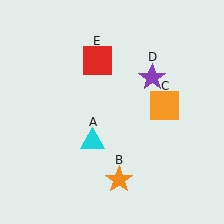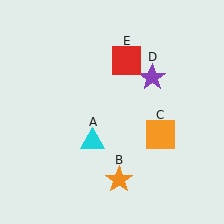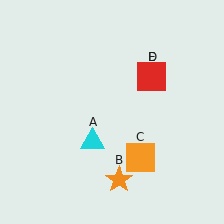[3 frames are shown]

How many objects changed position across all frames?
2 objects changed position: orange square (object C), red square (object E).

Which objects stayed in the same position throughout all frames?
Cyan triangle (object A) and orange star (object B) and purple star (object D) remained stationary.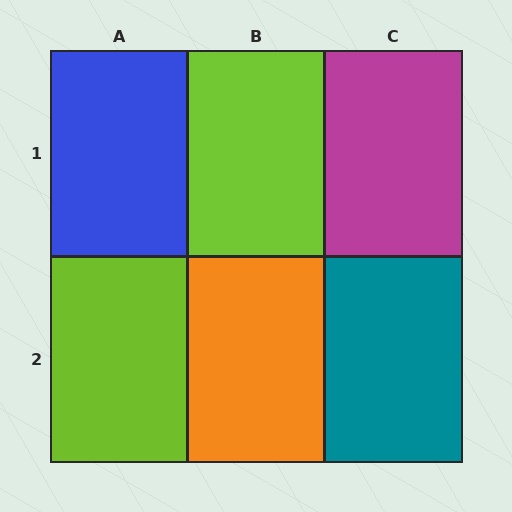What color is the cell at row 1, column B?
Lime.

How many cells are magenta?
1 cell is magenta.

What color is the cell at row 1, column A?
Blue.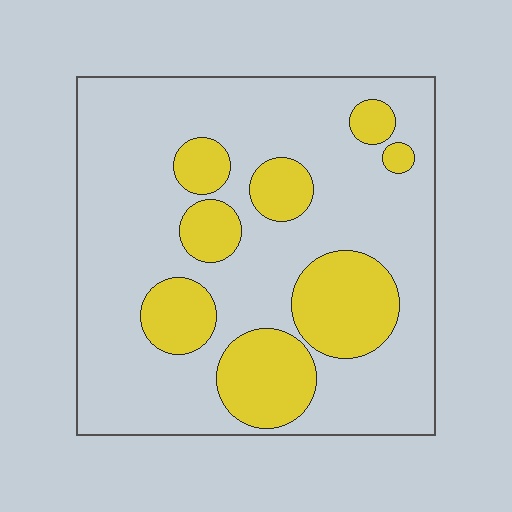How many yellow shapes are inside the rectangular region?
8.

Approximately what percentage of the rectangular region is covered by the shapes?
Approximately 25%.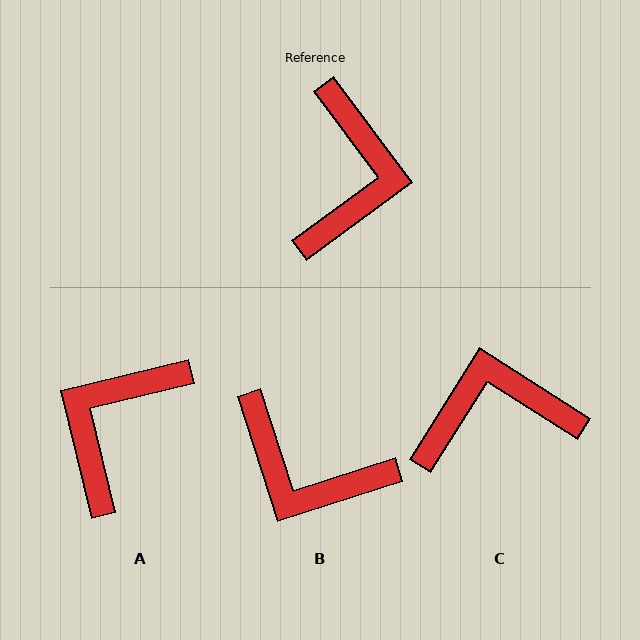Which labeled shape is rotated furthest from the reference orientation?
A, about 157 degrees away.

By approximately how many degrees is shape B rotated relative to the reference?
Approximately 108 degrees clockwise.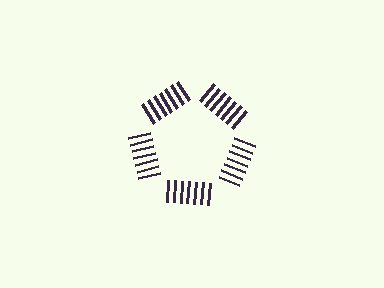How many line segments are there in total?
35 — 7 along each of the 5 edges.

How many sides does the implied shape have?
5 sides — the line-ends trace a pentagon.